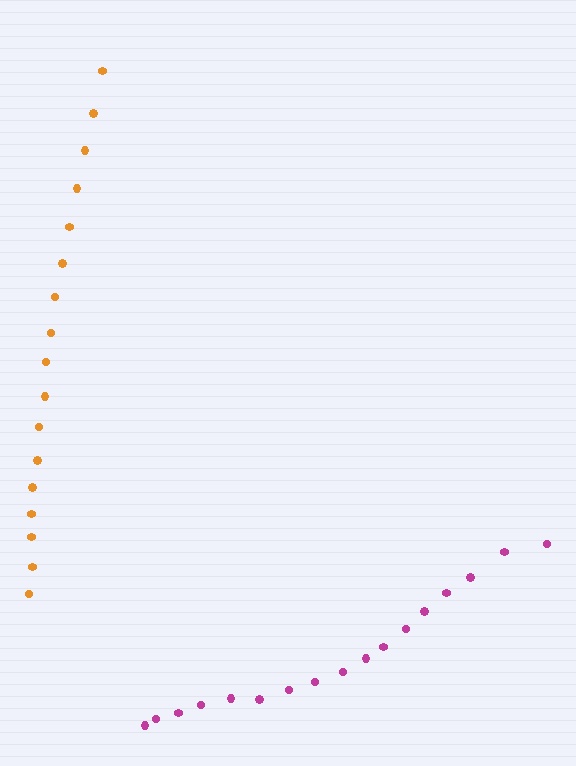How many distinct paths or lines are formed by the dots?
There are 2 distinct paths.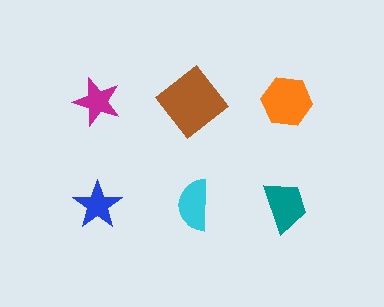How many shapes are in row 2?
3 shapes.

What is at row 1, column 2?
A brown diamond.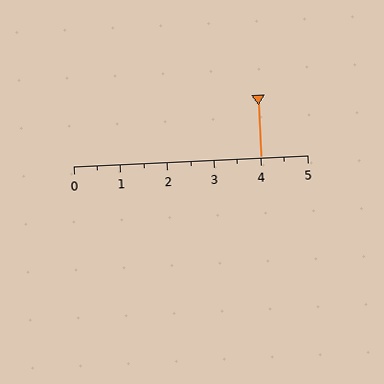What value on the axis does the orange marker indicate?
The marker indicates approximately 4.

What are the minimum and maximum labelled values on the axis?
The axis runs from 0 to 5.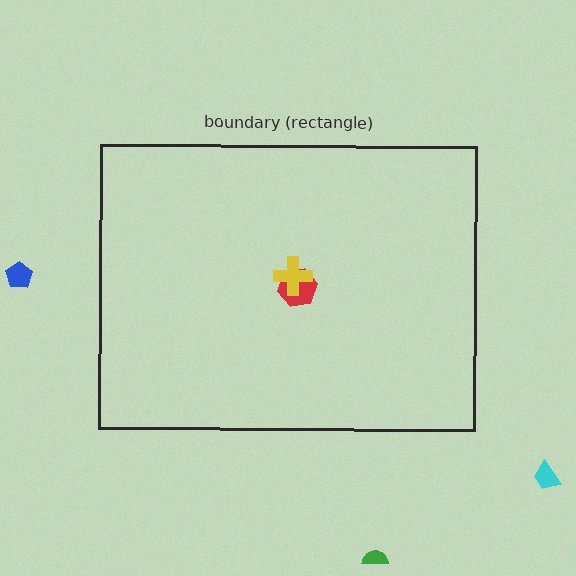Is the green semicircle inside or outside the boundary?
Outside.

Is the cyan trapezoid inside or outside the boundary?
Outside.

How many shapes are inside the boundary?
2 inside, 3 outside.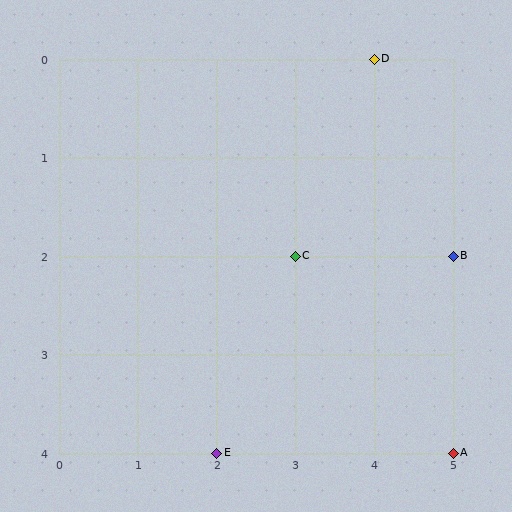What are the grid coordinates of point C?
Point C is at grid coordinates (3, 2).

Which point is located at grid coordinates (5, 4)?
Point A is at (5, 4).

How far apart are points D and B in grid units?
Points D and B are 1 column and 2 rows apart (about 2.2 grid units diagonally).